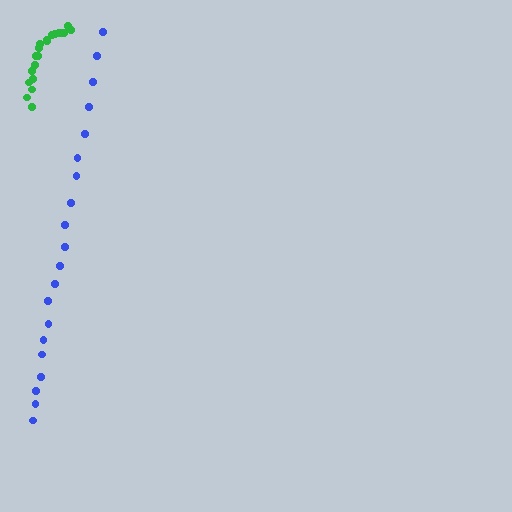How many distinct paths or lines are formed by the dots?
There are 2 distinct paths.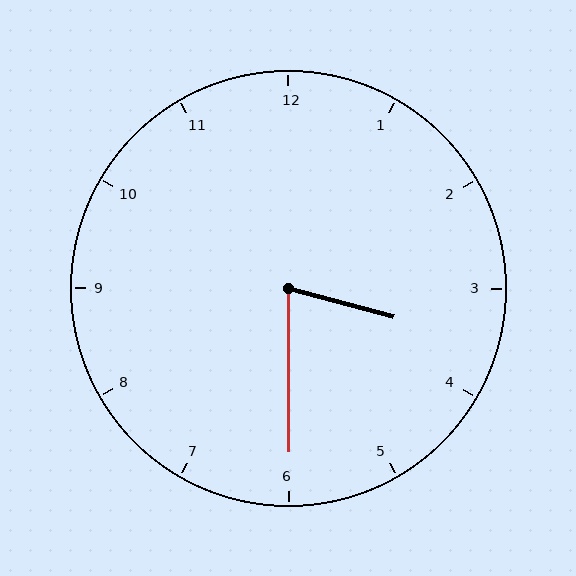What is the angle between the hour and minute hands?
Approximately 75 degrees.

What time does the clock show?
3:30.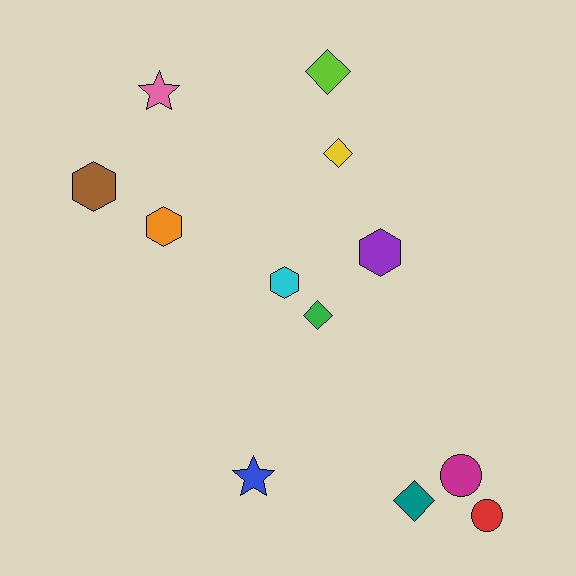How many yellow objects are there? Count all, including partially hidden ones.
There is 1 yellow object.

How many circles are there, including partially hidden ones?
There are 2 circles.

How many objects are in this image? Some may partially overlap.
There are 12 objects.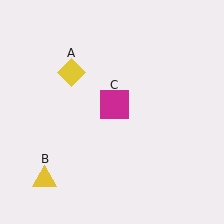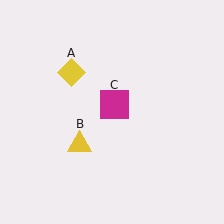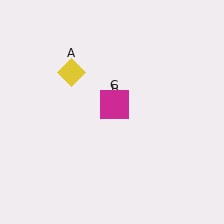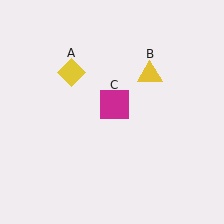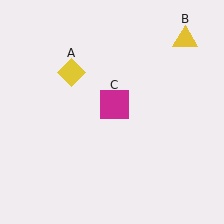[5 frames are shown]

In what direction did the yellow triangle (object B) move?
The yellow triangle (object B) moved up and to the right.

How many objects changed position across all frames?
1 object changed position: yellow triangle (object B).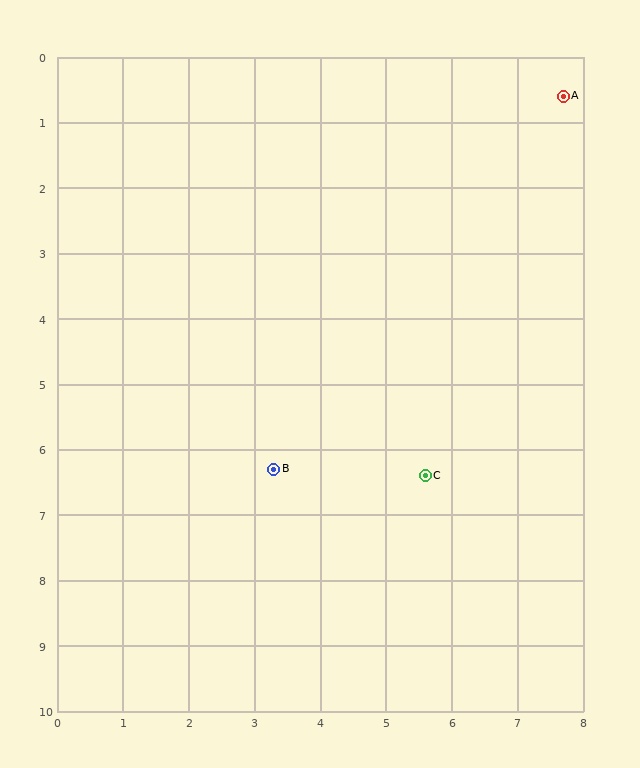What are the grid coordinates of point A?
Point A is at approximately (7.7, 0.6).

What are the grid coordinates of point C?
Point C is at approximately (5.6, 6.4).